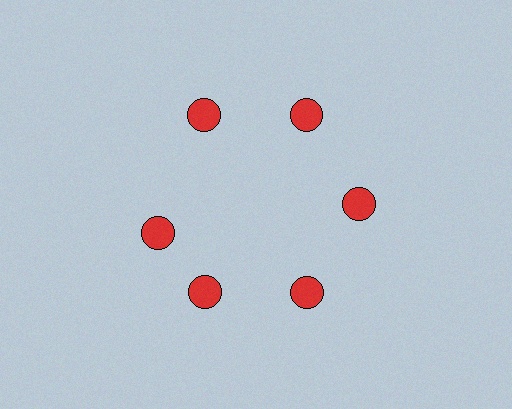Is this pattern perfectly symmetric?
No. The 6 red circles are arranged in a ring, but one element near the 9 o'clock position is rotated out of alignment along the ring, breaking the 6-fold rotational symmetry.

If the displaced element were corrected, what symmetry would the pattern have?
It would have 6-fold rotational symmetry — the pattern would map onto itself every 60 degrees.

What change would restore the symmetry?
The symmetry would be restored by rotating it back into even spacing with its neighbors so that all 6 circles sit at equal angles and equal distance from the center.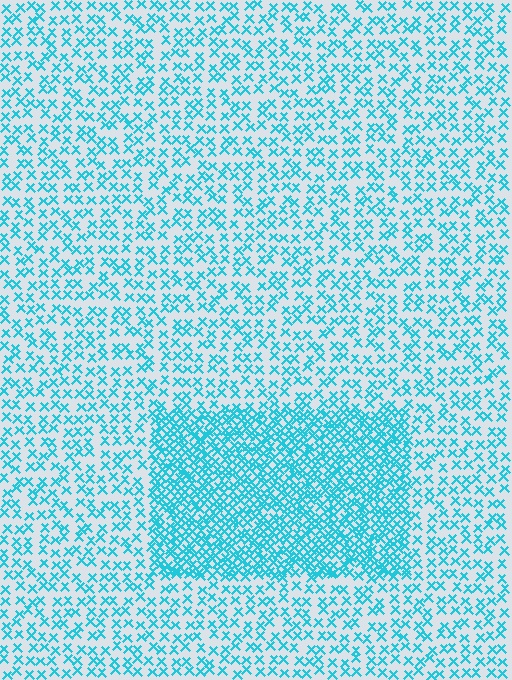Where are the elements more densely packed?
The elements are more densely packed inside the rectangle boundary.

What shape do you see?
I see a rectangle.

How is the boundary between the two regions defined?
The boundary is defined by a change in element density (approximately 2.4x ratio). All elements are the same color, size, and shape.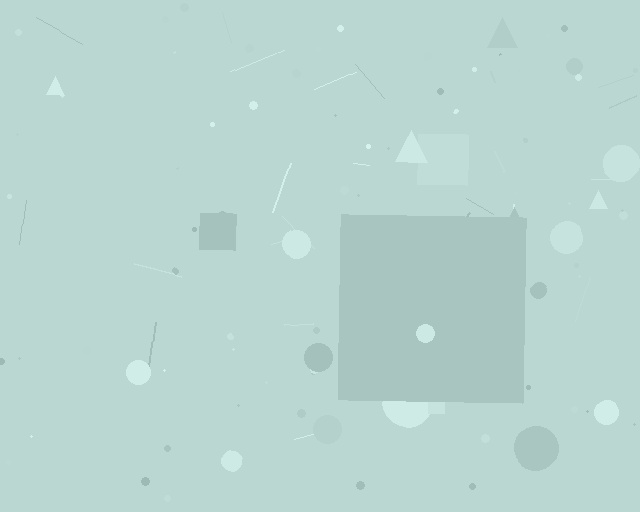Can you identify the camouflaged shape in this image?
The camouflaged shape is a square.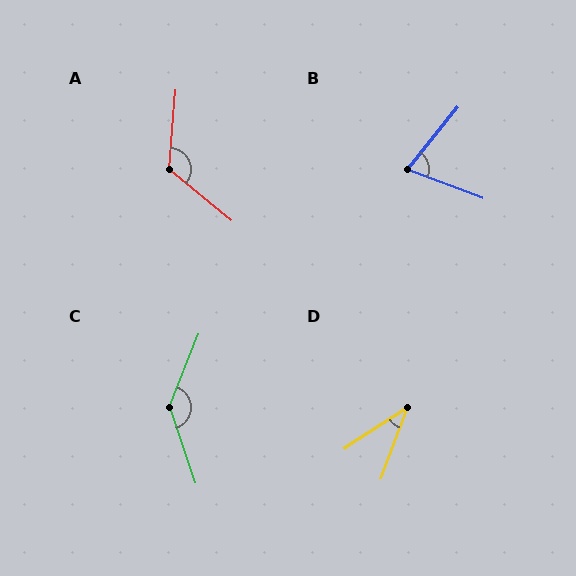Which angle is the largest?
C, at approximately 139 degrees.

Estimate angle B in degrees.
Approximately 71 degrees.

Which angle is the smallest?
D, at approximately 37 degrees.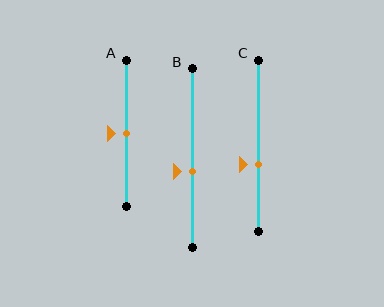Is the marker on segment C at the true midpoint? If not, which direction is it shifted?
No, the marker on segment C is shifted downward by about 11% of the segment length.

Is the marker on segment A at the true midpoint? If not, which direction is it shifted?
Yes, the marker on segment A is at the true midpoint.